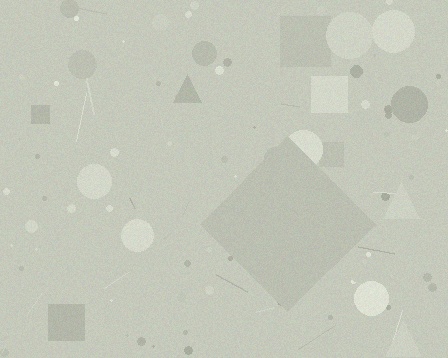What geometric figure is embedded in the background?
A diamond is embedded in the background.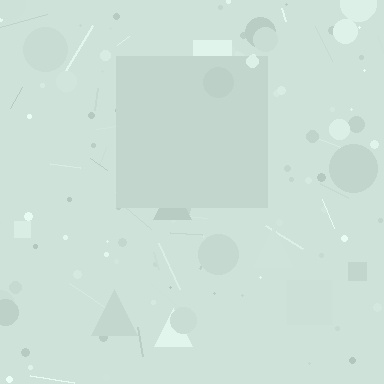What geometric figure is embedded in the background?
A square is embedded in the background.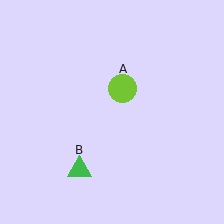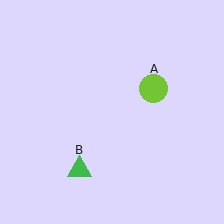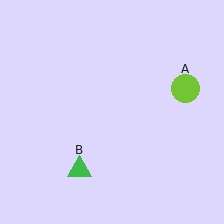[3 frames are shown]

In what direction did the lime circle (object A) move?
The lime circle (object A) moved right.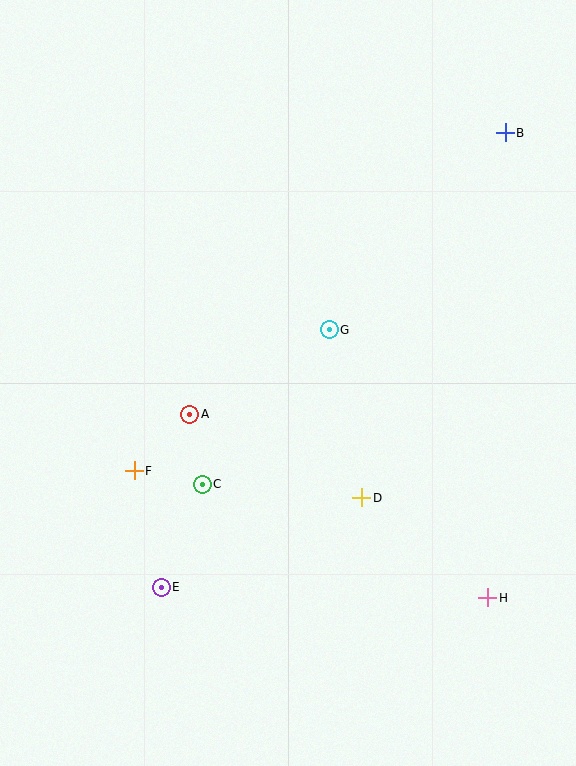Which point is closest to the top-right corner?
Point B is closest to the top-right corner.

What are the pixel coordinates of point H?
Point H is at (488, 598).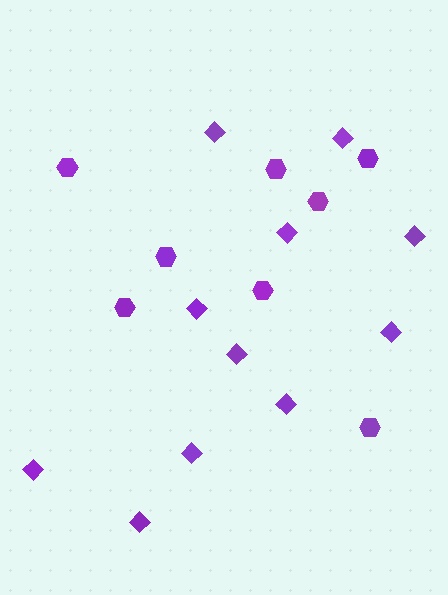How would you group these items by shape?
There are 2 groups: one group of hexagons (8) and one group of diamonds (11).